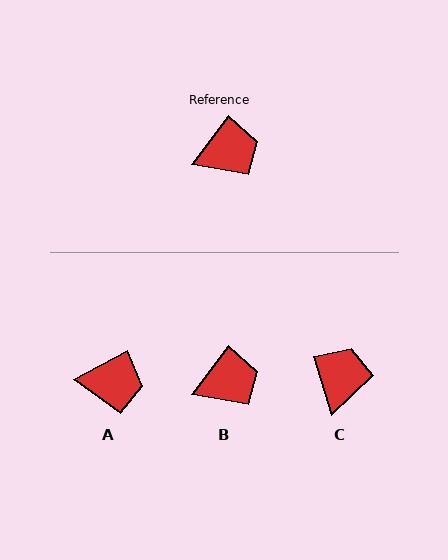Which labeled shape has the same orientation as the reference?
B.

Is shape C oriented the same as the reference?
No, it is off by about 54 degrees.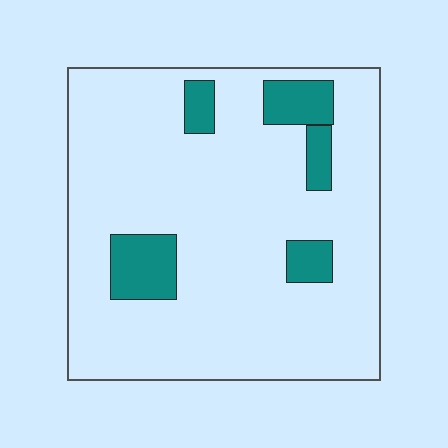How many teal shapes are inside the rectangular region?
5.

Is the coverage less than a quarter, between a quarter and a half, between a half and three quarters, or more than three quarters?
Less than a quarter.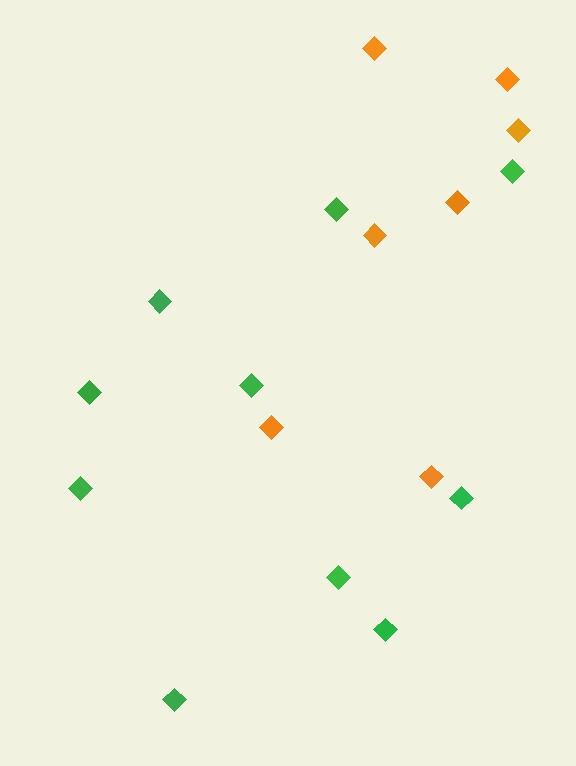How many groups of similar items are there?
There are 2 groups: one group of orange diamonds (7) and one group of green diamonds (10).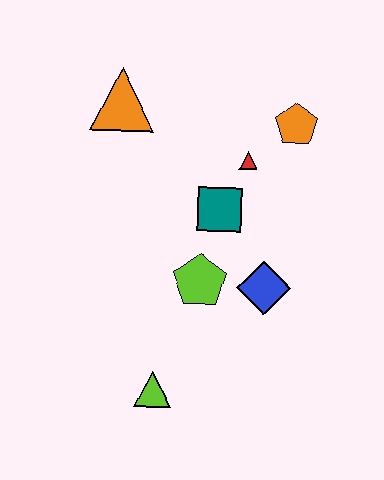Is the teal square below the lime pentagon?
No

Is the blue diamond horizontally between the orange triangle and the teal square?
No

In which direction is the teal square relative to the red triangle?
The teal square is below the red triangle.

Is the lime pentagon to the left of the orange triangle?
No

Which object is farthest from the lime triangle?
The orange pentagon is farthest from the lime triangle.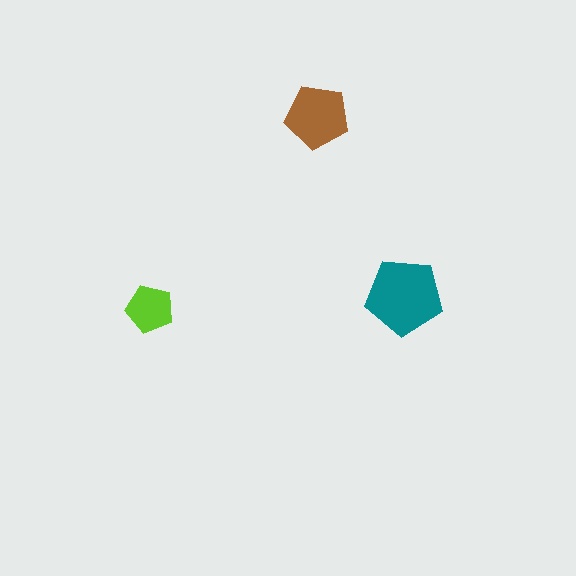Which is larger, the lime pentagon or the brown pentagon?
The brown one.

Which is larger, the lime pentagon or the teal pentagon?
The teal one.